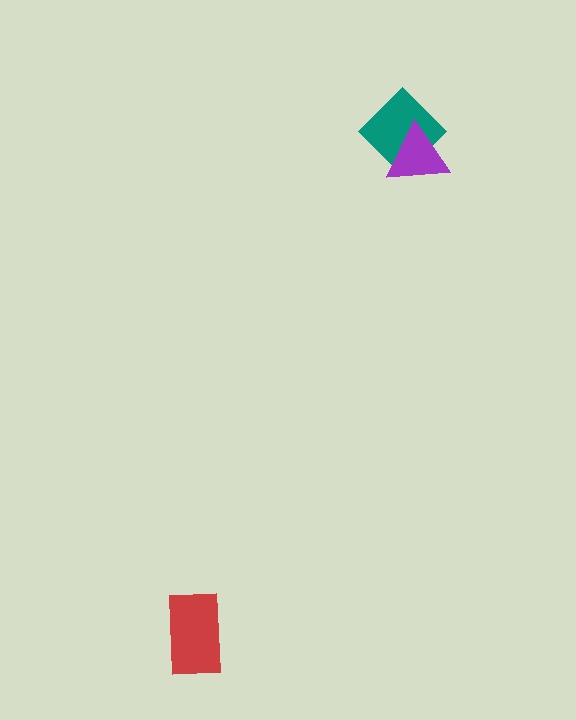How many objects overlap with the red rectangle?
0 objects overlap with the red rectangle.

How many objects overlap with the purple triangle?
1 object overlaps with the purple triangle.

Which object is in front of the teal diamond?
The purple triangle is in front of the teal diamond.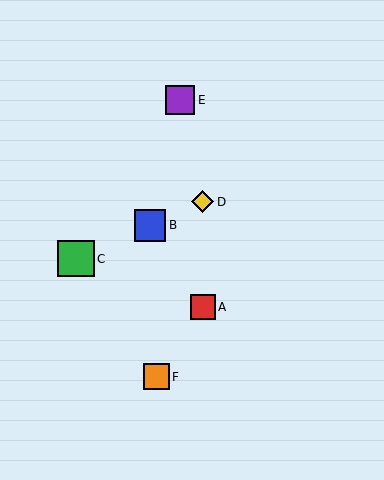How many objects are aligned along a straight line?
3 objects (B, C, D) are aligned along a straight line.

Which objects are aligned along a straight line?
Objects B, C, D are aligned along a straight line.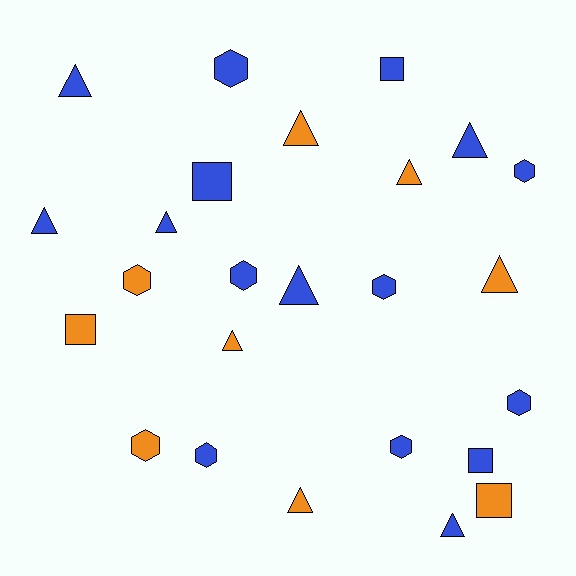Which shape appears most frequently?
Triangle, with 11 objects.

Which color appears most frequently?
Blue, with 16 objects.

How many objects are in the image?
There are 25 objects.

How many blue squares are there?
There are 3 blue squares.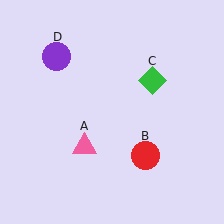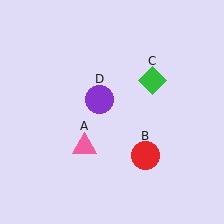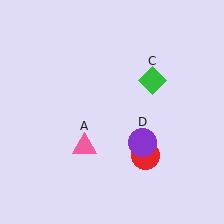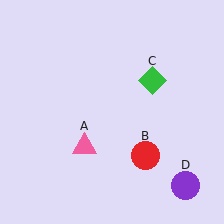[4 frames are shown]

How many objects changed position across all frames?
1 object changed position: purple circle (object D).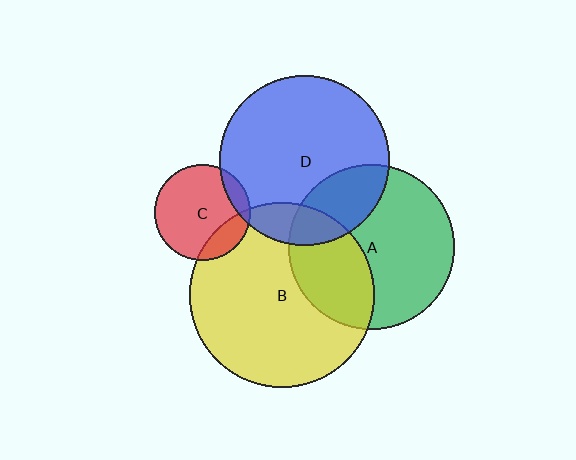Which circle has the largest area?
Circle B (yellow).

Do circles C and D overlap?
Yes.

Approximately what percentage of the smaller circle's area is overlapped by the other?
Approximately 10%.